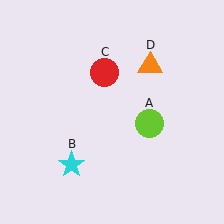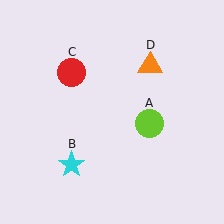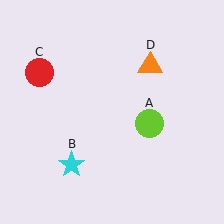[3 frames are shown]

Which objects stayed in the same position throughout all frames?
Lime circle (object A) and cyan star (object B) and orange triangle (object D) remained stationary.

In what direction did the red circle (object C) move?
The red circle (object C) moved left.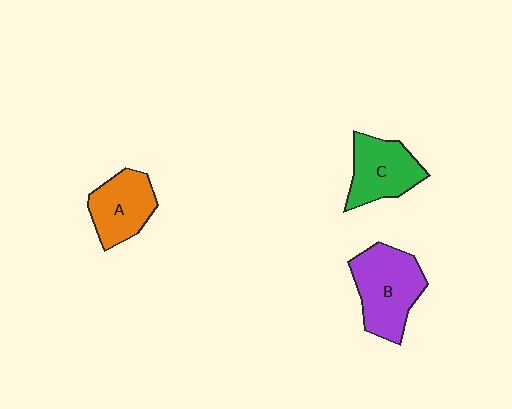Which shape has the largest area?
Shape B (purple).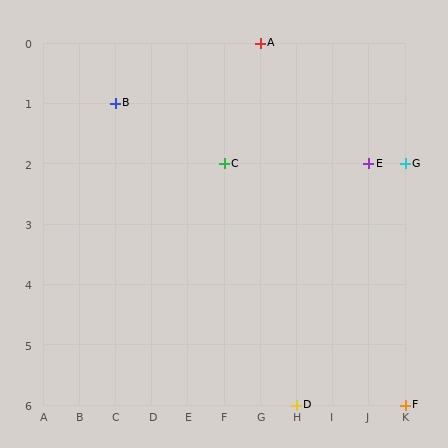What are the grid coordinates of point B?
Point B is at grid coordinates (C, 1).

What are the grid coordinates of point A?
Point A is at grid coordinates (G, 0).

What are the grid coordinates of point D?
Point D is at grid coordinates (H, 6).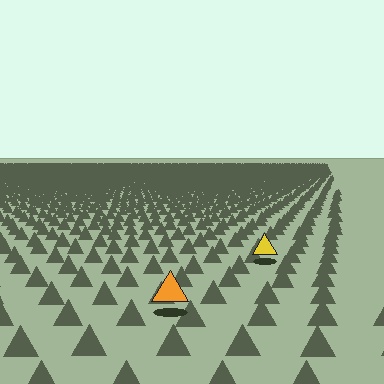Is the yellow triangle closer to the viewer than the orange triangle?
No. The orange triangle is closer — you can tell from the texture gradient: the ground texture is coarser near it.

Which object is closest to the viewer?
The orange triangle is closest. The texture marks near it are larger and more spread out.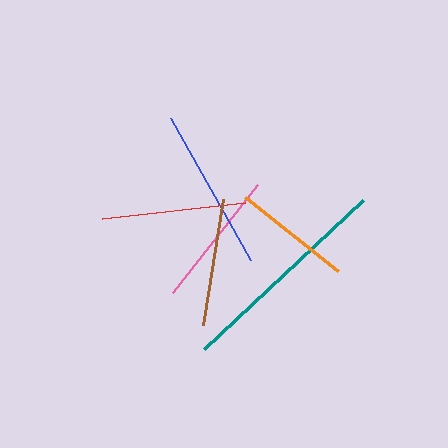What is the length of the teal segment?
The teal segment is approximately 219 pixels long.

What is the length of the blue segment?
The blue segment is approximately 164 pixels long.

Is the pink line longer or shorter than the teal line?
The teal line is longer than the pink line.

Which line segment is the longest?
The teal line is the longest at approximately 219 pixels.